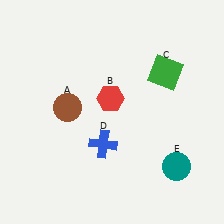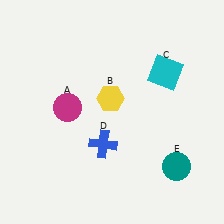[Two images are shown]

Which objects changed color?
A changed from brown to magenta. B changed from red to yellow. C changed from green to cyan.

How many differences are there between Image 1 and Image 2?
There are 3 differences between the two images.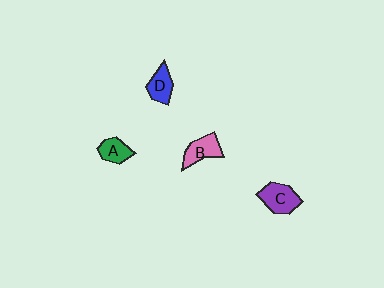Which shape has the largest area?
Shape C (purple).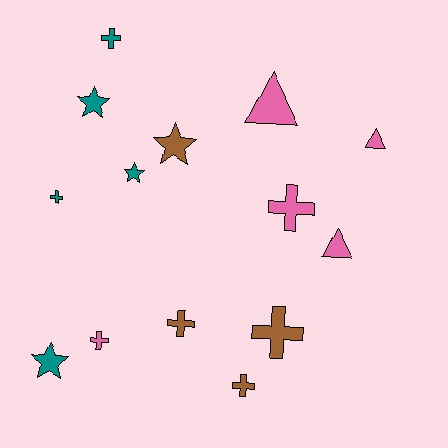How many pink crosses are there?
There are 2 pink crosses.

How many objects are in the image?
There are 14 objects.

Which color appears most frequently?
Pink, with 5 objects.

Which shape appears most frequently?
Cross, with 7 objects.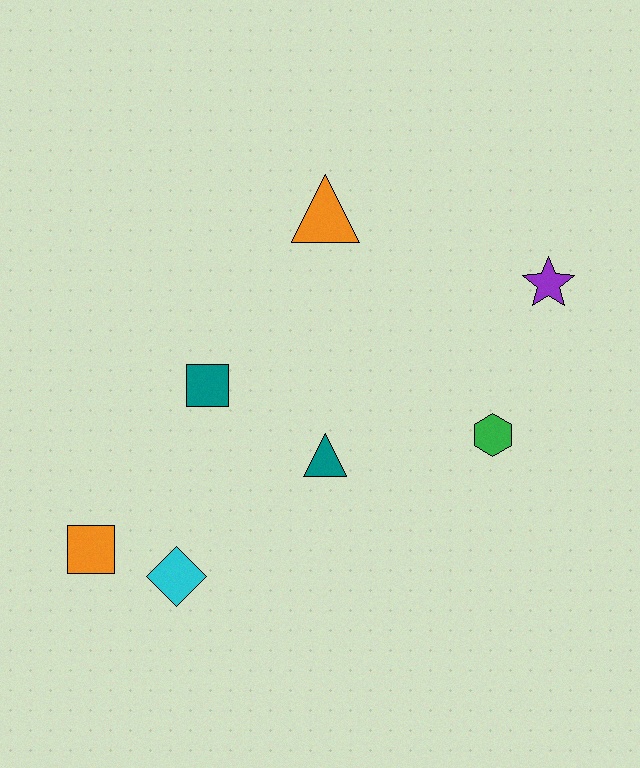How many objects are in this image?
There are 7 objects.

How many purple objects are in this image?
There is 1 purple object.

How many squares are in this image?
There are 2 squares.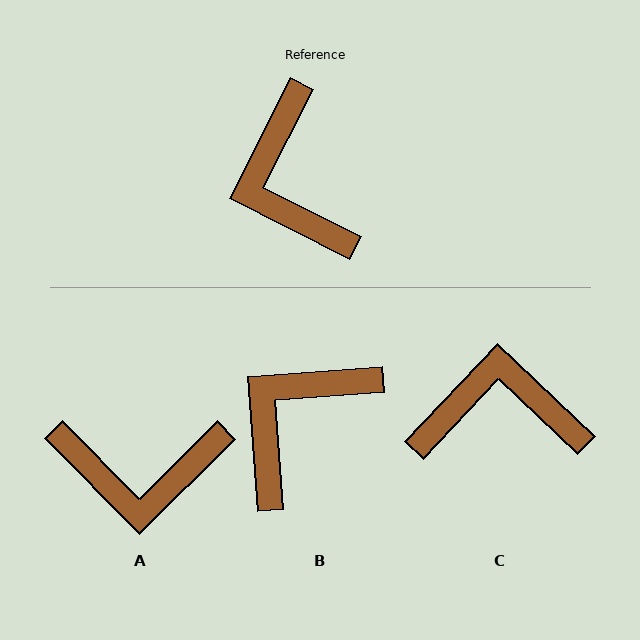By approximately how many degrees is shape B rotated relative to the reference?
Approximately 59 degrees clockwise.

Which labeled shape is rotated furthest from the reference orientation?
C, about 107 degrees away.